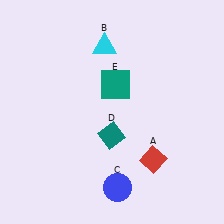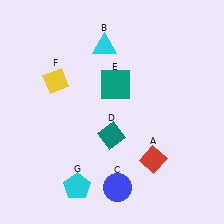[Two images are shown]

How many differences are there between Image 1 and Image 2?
There are 2 differences between the two images.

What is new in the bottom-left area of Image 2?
A cyan pentagon (G) was added in the bottom-left area of Image 2.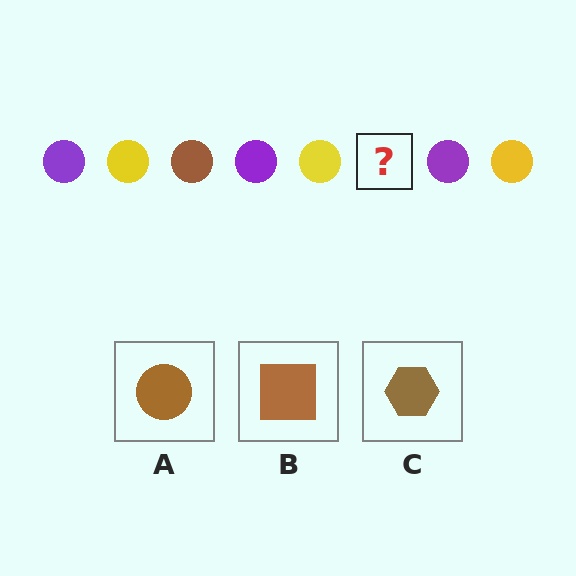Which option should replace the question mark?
Option A.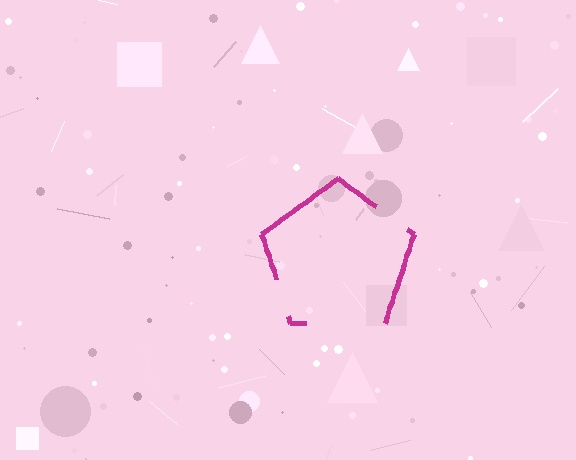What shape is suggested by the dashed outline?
The dashed outline suggests a pentagon.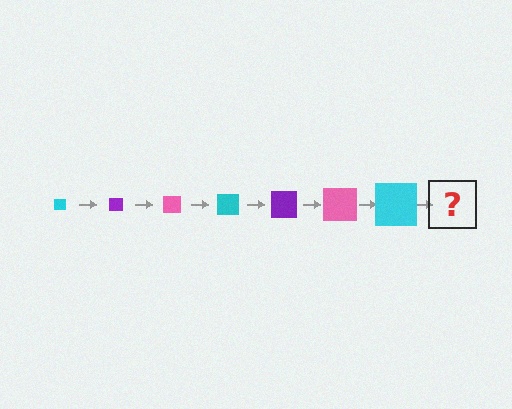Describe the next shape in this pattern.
It should be a purple square, larger than the previous one.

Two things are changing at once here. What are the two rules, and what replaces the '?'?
The two rules are that the square grows larger each step and the color cycles through cyan, purple, and pink. The '?' should be a purple square, larger than the previous one.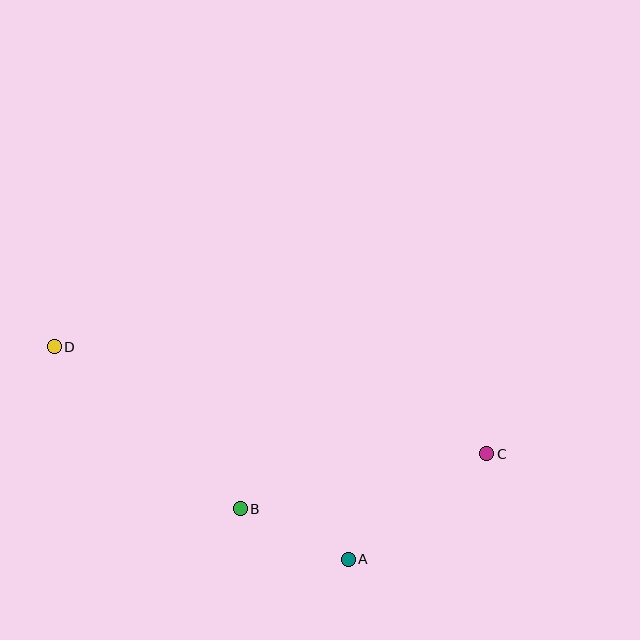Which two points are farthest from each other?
Points C and D are farthest from each other.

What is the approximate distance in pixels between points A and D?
The distance between A and D is approximately 363 pixels.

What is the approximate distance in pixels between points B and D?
The distance between B and D is approximately 247 pixels.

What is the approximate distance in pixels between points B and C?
The distance between B and C is approximately 253 pixels.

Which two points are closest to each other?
Points A and B are closest to each other.